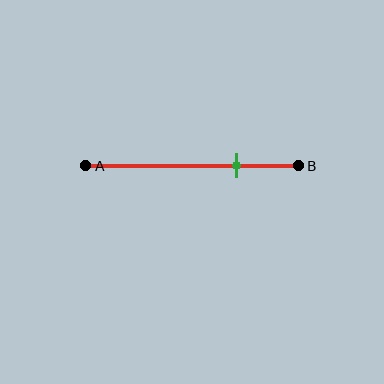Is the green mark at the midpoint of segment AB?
No, the mark is at about 70% from A, not at the 50% midpoint.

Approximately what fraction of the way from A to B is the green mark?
The green mark is approximately 70% of the way from A to B.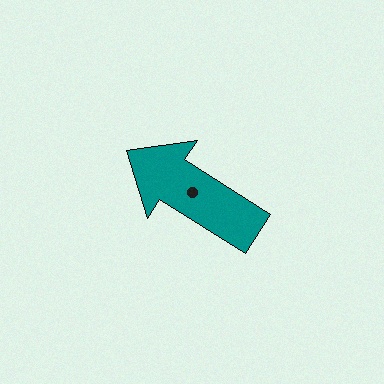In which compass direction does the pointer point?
Northwest.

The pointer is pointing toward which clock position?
Roughly 10 o'clock.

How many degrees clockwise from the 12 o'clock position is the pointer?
Approximately 303 degrees.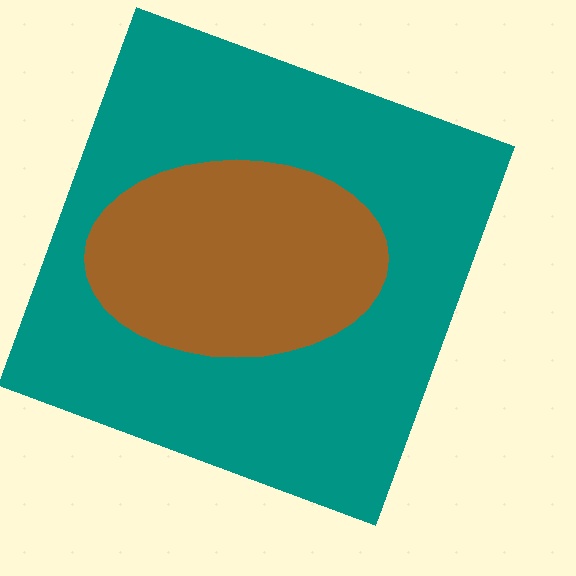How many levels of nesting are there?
2.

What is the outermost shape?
The teal square.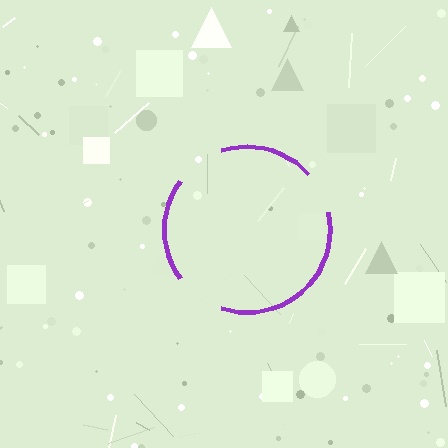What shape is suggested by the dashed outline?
The dashed outline suggests a circle.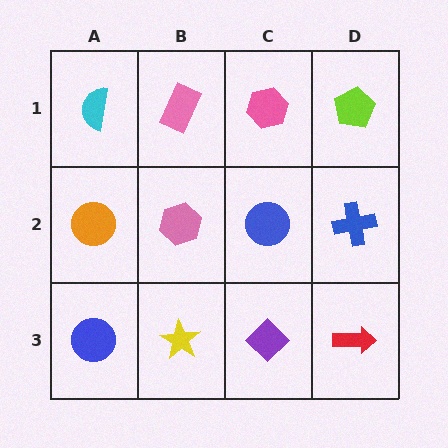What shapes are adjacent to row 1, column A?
An orange circle (row 2, column A), a pink rectangle (row 1, column B).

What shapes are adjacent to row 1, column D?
A blue cross (row 2, column D), a pink hexagon (row 1, column C).